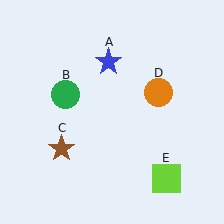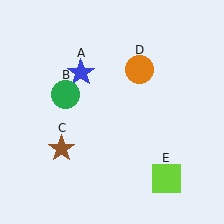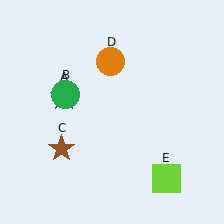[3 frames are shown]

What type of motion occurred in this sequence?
The blue star (object A), orange circle (object D) rotated counterclockwise around the center of the scene.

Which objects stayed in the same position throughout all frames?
Green circle (object B) and brown star (object C) and lime square (object E) remained stationary.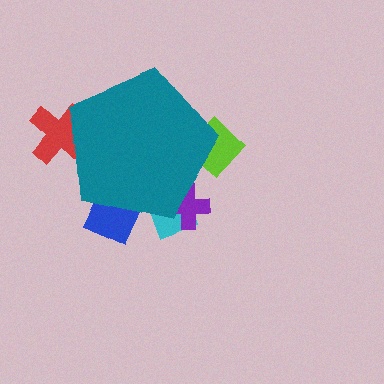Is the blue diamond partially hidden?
Yes, the blue diamond is partially hidden behind the teal pentagon.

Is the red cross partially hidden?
Yes, the red cross is partially hidden behind the teal pentagon.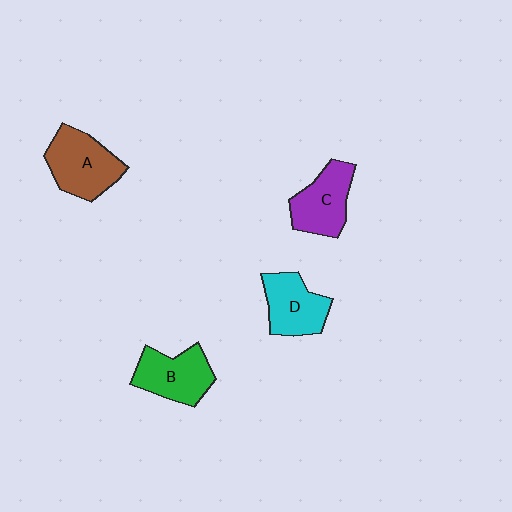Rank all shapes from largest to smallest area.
From largest to smallest: A (brown), B (green), C (purple), D (cyan).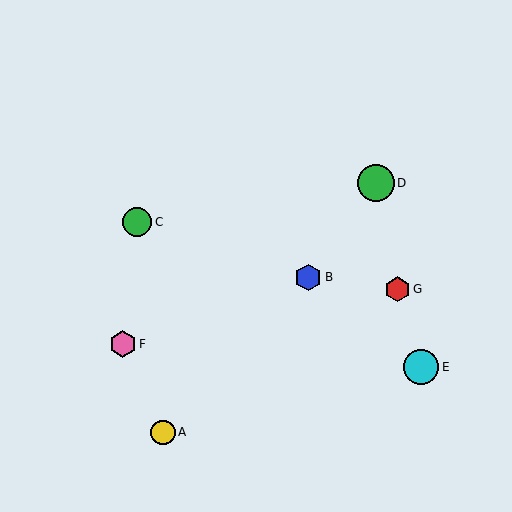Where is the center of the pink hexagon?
The center of the pink hexagon is at (123, 344).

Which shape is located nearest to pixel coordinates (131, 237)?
The green circle (labeled C) at (137, 222) is nearest to that location.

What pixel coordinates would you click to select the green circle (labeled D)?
Click at (376, 183) to select the green circle D.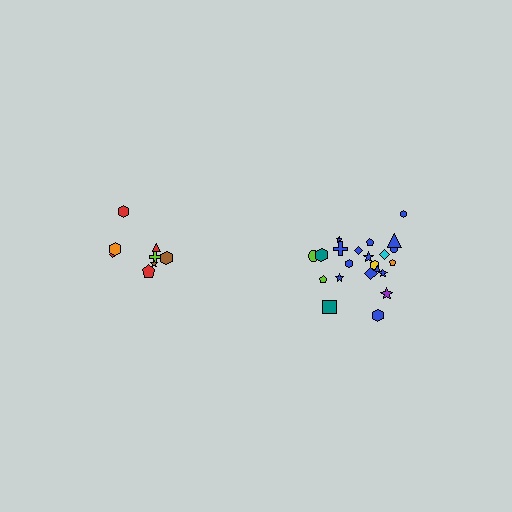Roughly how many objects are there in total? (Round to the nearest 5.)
Roughly 30 objects in total.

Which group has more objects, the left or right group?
The right group.